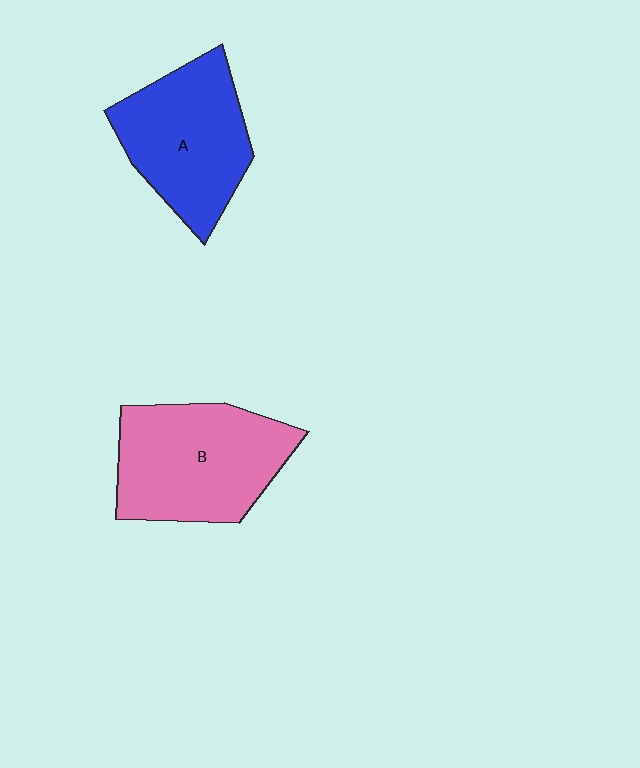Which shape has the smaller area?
Shape A (blue).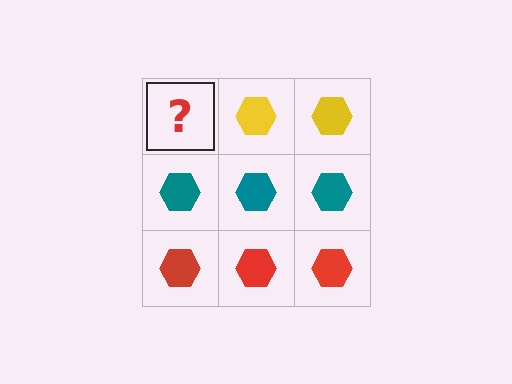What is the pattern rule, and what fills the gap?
The rule is that each row has a consistent color. The gap should be filled with a yellow hexagon.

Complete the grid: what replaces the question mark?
The question mark should be replaced with a yellow hexagon.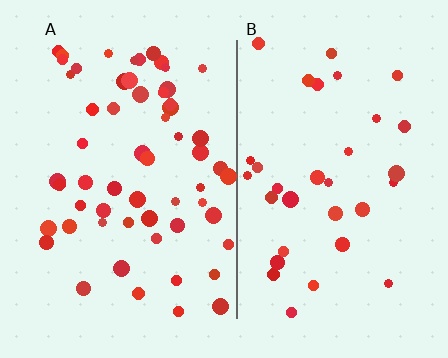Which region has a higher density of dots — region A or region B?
A (the left).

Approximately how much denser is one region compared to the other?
Approximately 1.7× — region A over region B.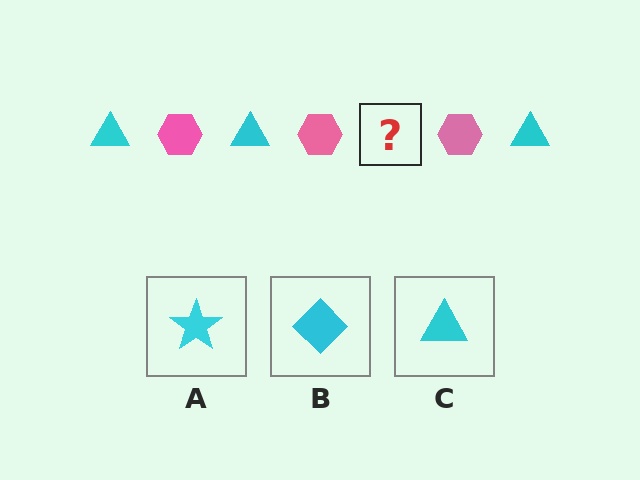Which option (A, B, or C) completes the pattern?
C.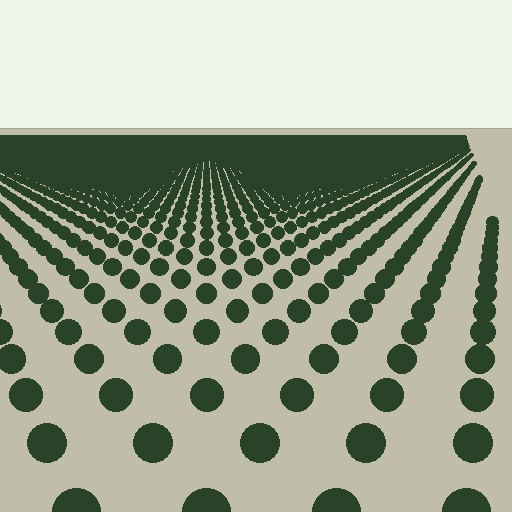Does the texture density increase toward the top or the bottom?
Density increases toward the top.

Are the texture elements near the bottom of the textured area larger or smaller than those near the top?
Larger. Near the bottom, elements are closer to the viewer and appear at a bigger on-screen size.